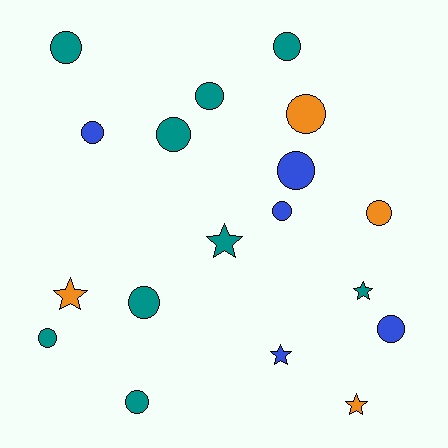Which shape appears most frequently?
Circle, with 13 objects.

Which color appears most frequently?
Teal, with 9 objects.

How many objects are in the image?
There are 18 objects.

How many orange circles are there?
There are 2 orange circles.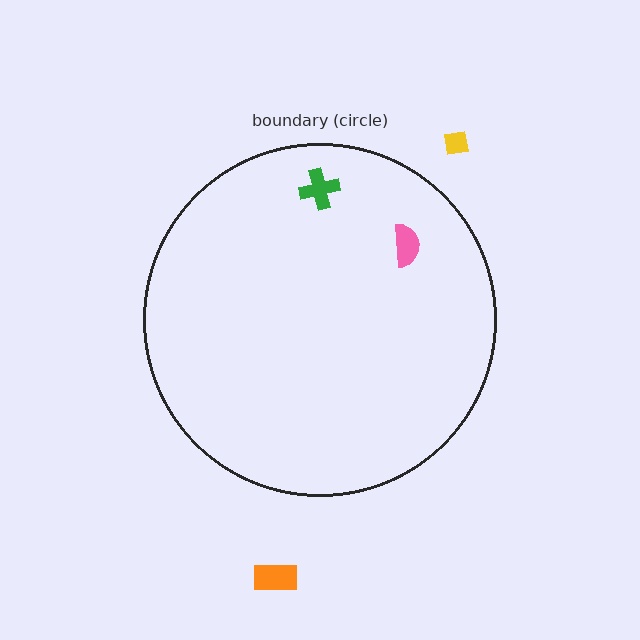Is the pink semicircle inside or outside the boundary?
Inside.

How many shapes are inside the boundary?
2 inside, 2 outside.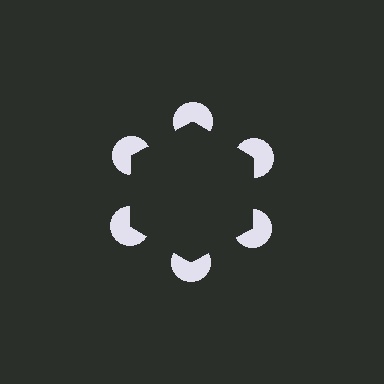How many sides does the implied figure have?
6 sides.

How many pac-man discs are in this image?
There are 6 — one at each vertex of the illusory hexagon.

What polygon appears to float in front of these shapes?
An illusory hexagon — its edges are inferred from the aligned wedge cuts in the pac-man discs, not physically drawn.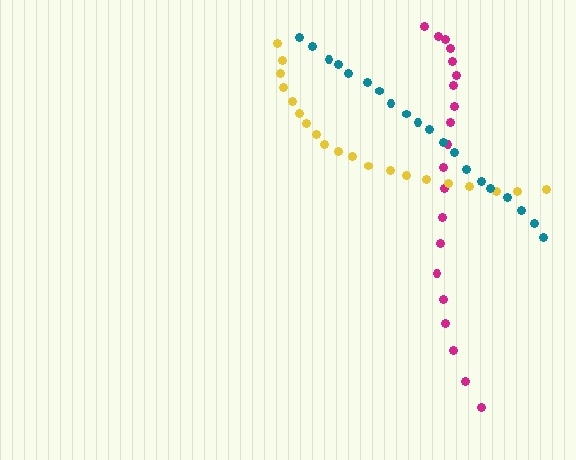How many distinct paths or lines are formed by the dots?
There are 3 distinct paths.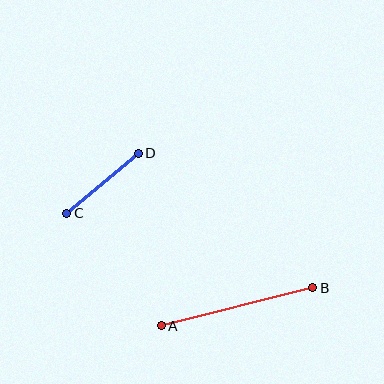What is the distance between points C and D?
The distance is approximately 93 pixels.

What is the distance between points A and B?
The distance is approximately 156 pixels.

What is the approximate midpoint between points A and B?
The midpoint is at approximately (237, 307) pixels.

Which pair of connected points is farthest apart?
Points A and B are farthest apart.